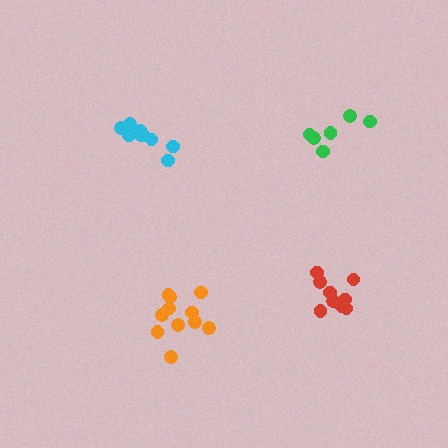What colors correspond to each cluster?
The clusters are colored: red, cyan, green, orange.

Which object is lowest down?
The orange cluster is bottommost.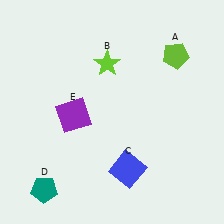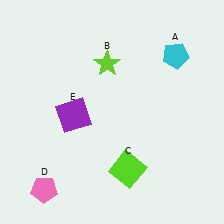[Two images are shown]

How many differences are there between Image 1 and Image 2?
There are 3 differences between the two images.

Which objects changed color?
A changed from lime to cyan. C changed from blue to lime. D changed from teal to pink.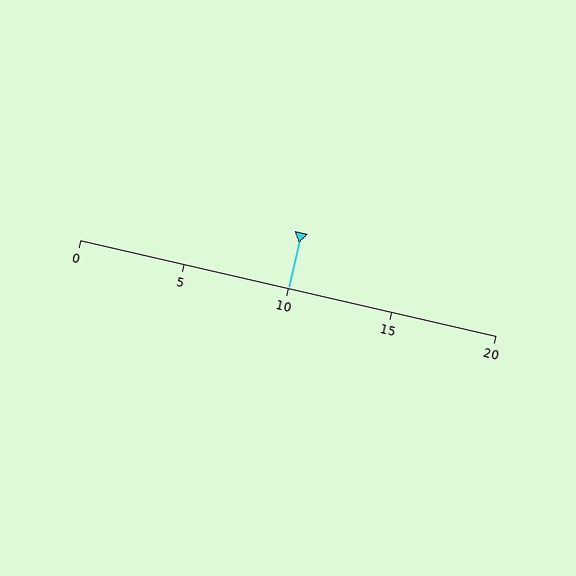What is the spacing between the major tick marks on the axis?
The major ticks are spaced 5 apart.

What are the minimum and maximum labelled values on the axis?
The axis runs from 0 to 20.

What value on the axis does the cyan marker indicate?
The marker indicates approximately 10.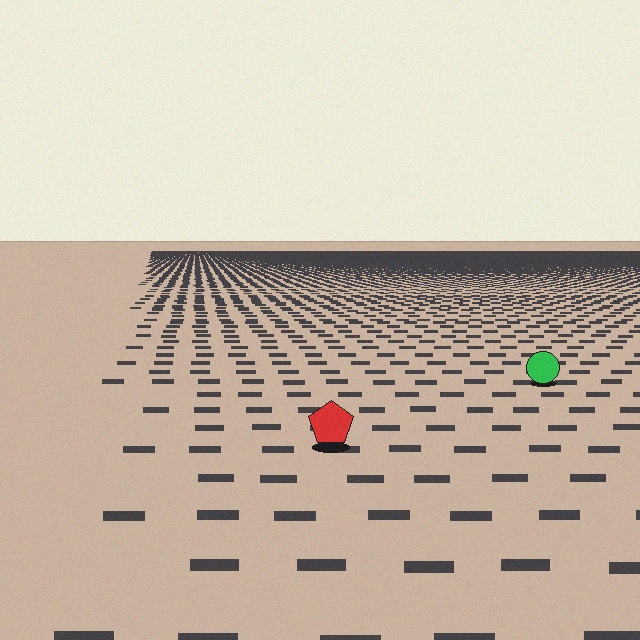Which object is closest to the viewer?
The red pentagon is closest. The texture marks near it are larger and more spread out.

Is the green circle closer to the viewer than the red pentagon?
No. The red pentagon is closer — you can tell from the texture gradient: the ground texture is coarser near it.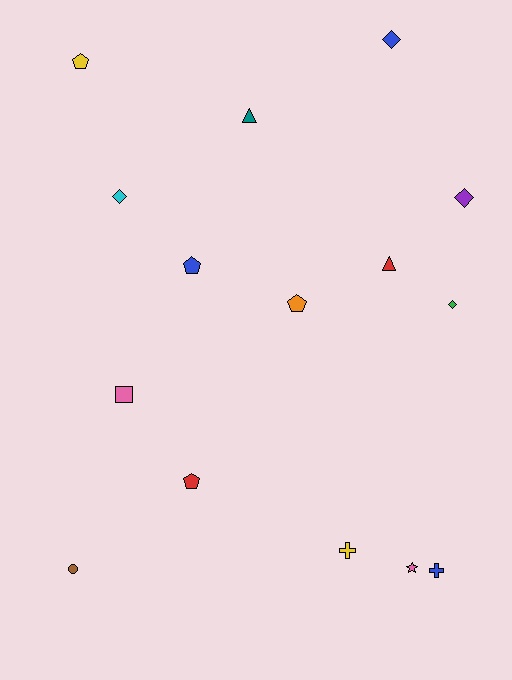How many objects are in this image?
There are 15 objects.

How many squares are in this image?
There is 1 square.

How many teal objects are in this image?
There is 1 teal object.